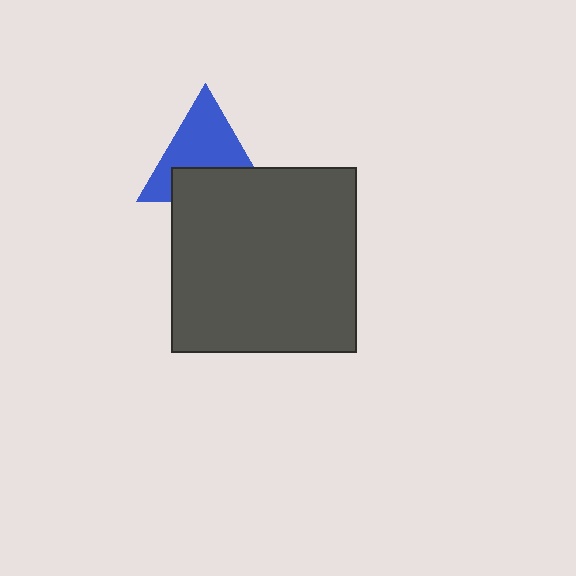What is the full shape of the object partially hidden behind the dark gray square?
The partially hidden object is a blue triangle.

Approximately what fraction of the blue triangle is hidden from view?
Roughly 38% of the blue triangle is hidden behind the dark gray square.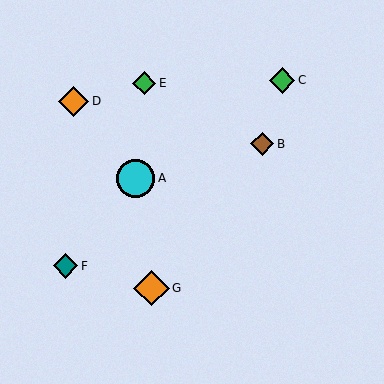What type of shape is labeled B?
Shape B is a brown diamond.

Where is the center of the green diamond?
The center of the green diamond is at (144, 83).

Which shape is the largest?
The cyan circle (labeled A) is the largest.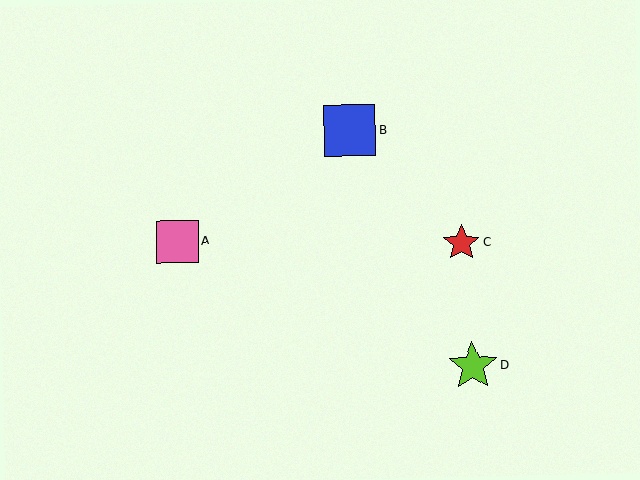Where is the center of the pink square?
The center of the pink square is at (178, 242).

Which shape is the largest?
The blue square (labeled B) is the largest.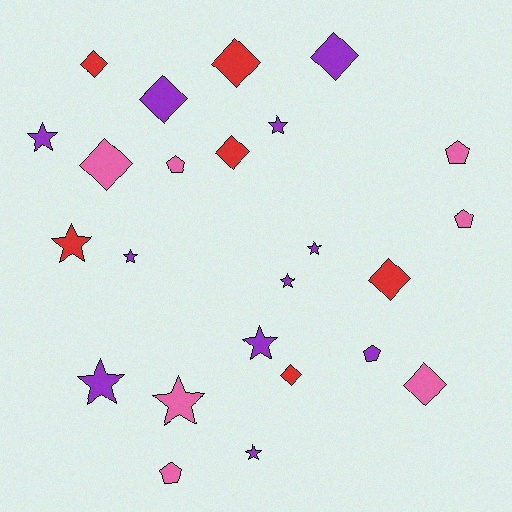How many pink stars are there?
There is 1 pink star.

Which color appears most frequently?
Purple, with 11 objects.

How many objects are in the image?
There are 24 objects.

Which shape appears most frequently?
Star, with 10 objects.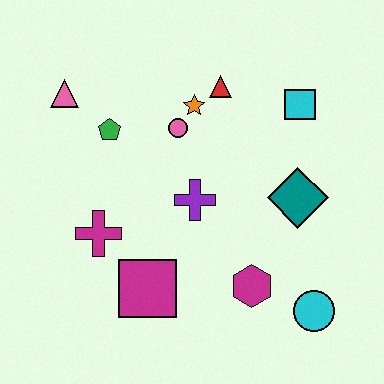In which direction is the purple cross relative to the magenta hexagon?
The purple cross is above the magenta hexagon.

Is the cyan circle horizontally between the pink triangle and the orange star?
No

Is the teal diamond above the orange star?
No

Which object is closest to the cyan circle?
The magenta hexagon is closest to the cyan circle.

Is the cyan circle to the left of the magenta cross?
No